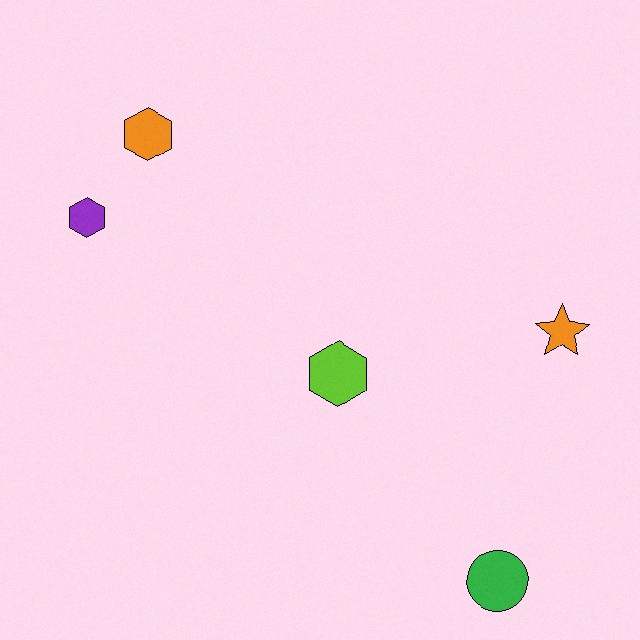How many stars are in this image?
There is 1 star.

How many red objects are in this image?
There are no red objects.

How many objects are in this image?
There are 5 objects.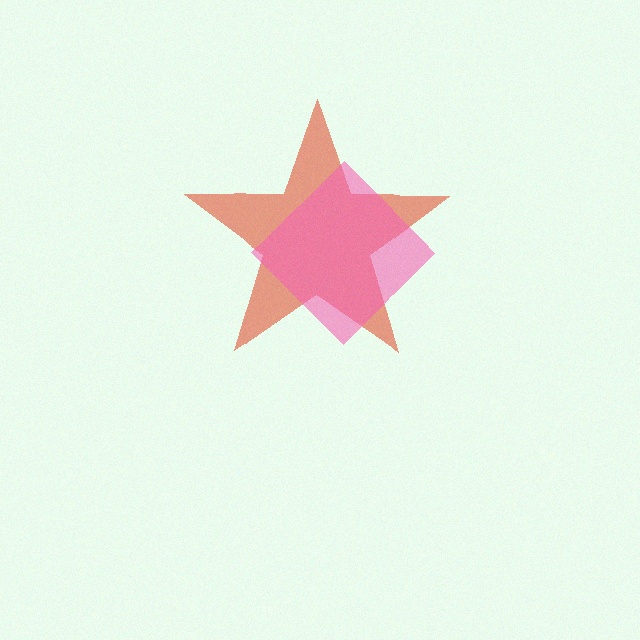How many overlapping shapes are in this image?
There are 2 overlapping shapes in the image.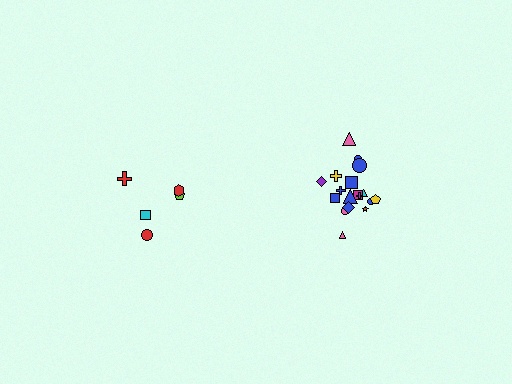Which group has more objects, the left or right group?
The right group.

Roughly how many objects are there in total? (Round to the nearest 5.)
Roughly 25 objects in total.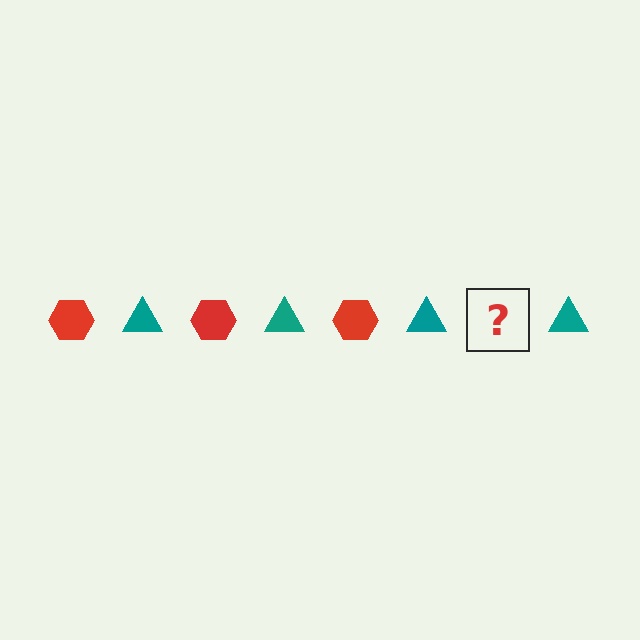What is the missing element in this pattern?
The missing element is a red hexagon.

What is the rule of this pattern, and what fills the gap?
The rule is that the pattern alternates between red hexagon and teal triangle. The gap should be filled with a red hexagon.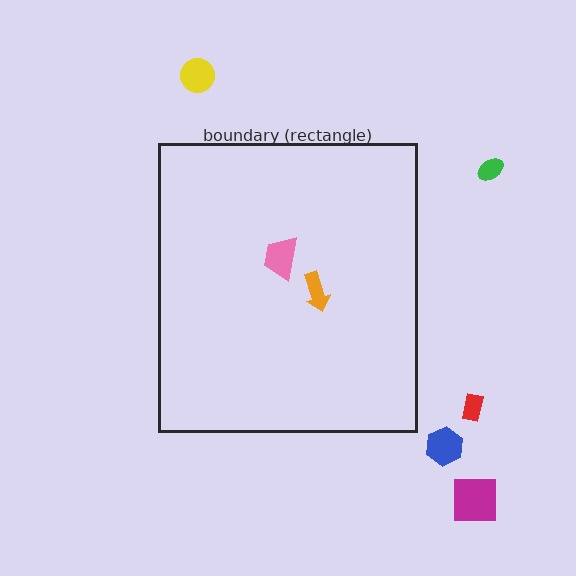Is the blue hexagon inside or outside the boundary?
Outside.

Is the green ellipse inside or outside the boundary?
Outside.